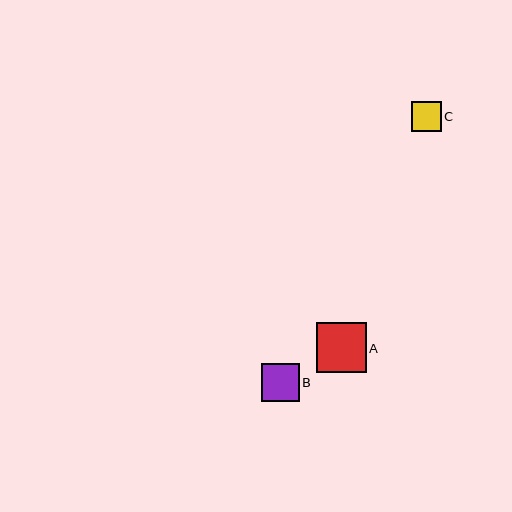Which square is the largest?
Square A is the largest with a size of approximately 50 pixels.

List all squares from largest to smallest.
From largest to smallest: A, B, C.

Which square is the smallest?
Square C is the smallest with a size of approximately 30 pixels.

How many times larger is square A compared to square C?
Square A is approximately 1.7 times the size of square C.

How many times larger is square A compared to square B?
Square A is approximately 1.3 times the size of square B.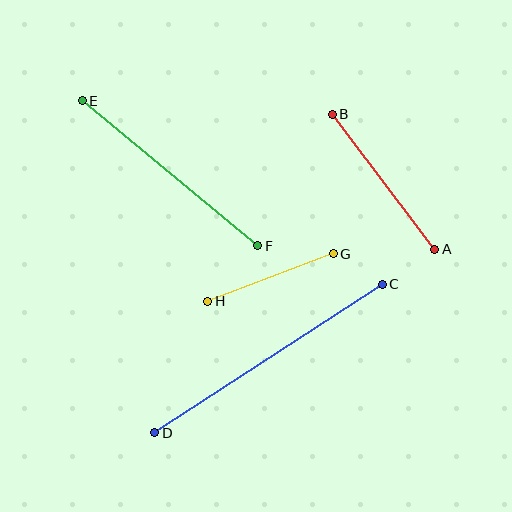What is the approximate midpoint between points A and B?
The midpoint is at approximately (383, 182) pixels.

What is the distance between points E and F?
The distance is approximately 228 pixels.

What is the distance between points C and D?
The distance is approximately 272 pixels.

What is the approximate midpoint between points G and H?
The midpoint is at approximately (270, 277) pixels.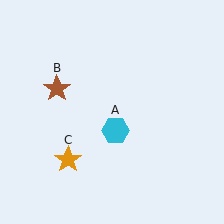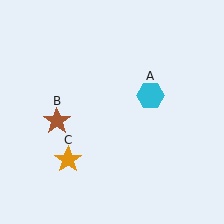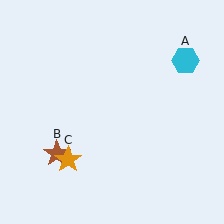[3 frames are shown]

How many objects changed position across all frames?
2 objects changed position: cyan hexagon (object A), brown star (object B).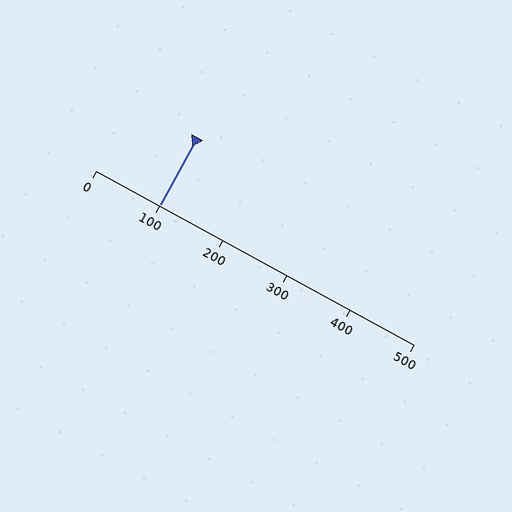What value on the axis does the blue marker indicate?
The marker indicates approximately 100.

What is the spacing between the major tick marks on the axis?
The major ticks are spaced 100 apart.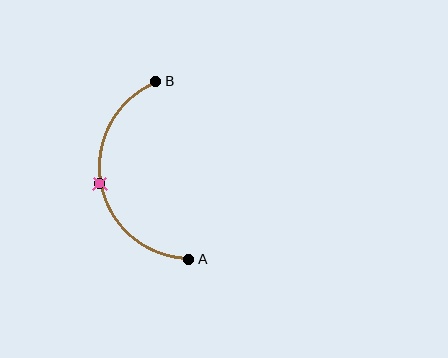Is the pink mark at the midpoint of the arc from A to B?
Yes. The pink mark lies on the arc at equal arc-length from both A and B — it is the arc midpoint.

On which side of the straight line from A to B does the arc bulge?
The arc bulges to the left of the straight line connecting A and B.